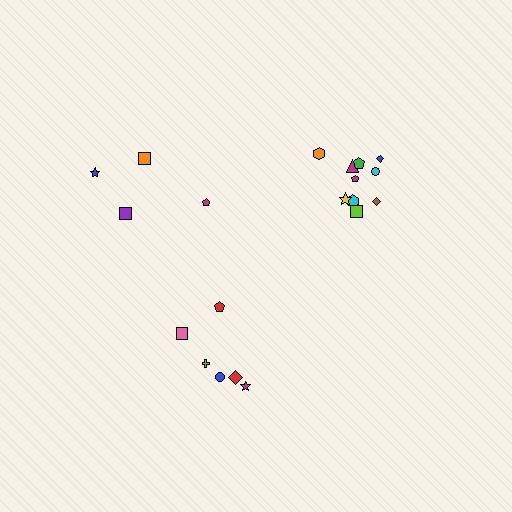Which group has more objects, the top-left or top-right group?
The top-right group.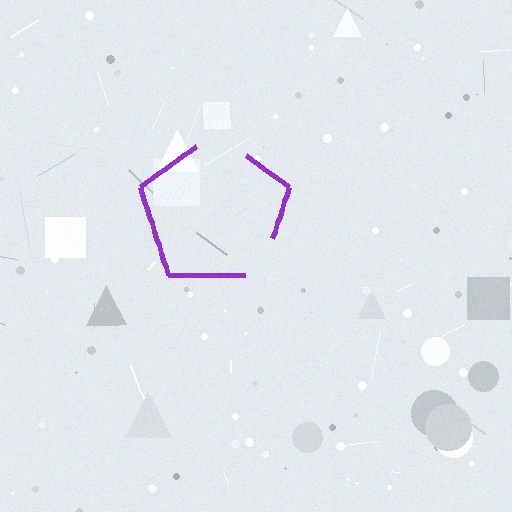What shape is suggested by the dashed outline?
The dashed outline suggests a pentagon.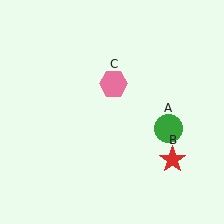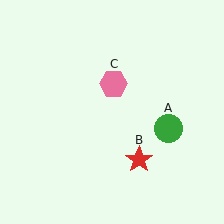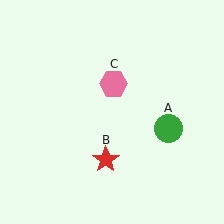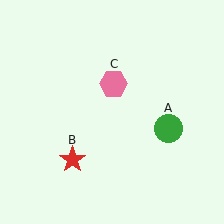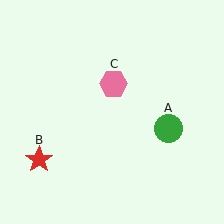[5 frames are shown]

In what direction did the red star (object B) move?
The red star (object B) moved left.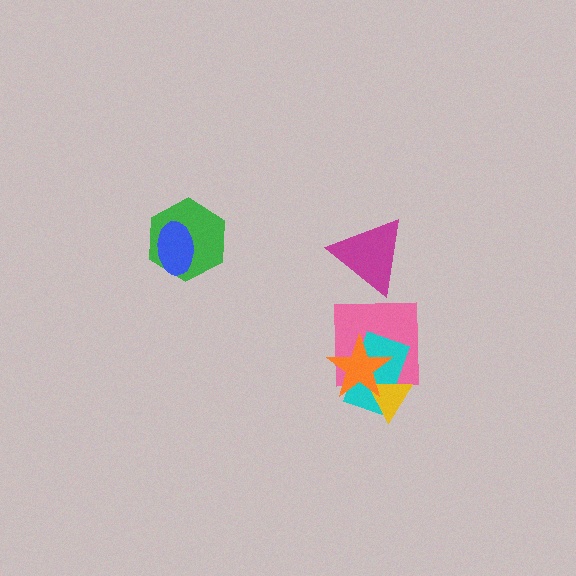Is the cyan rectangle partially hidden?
Yes, it is partially covered by another shape.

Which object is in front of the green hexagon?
The blue ellipse is in front of the green hexagon.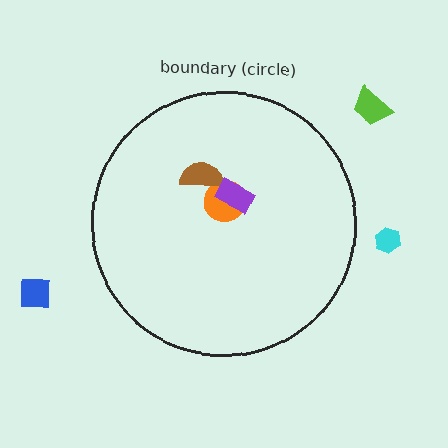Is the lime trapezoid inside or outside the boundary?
Outside.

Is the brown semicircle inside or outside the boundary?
Inside.